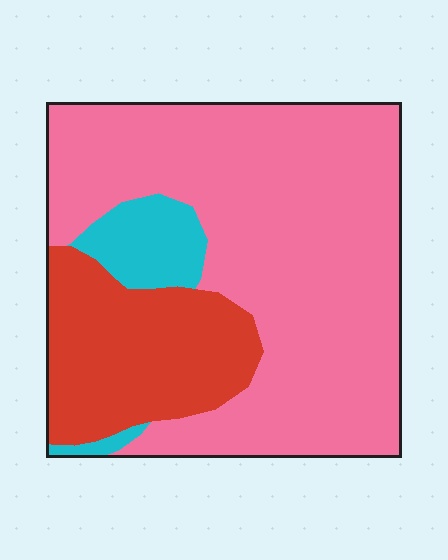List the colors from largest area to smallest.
From largest to smallest: pink, red, cyan.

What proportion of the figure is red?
Red takes up about one quarter (1/4) of the figure.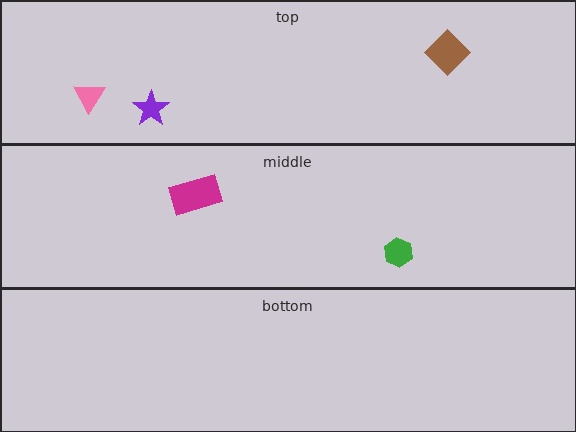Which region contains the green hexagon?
The middle region.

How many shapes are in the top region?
3.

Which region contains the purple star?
The top region.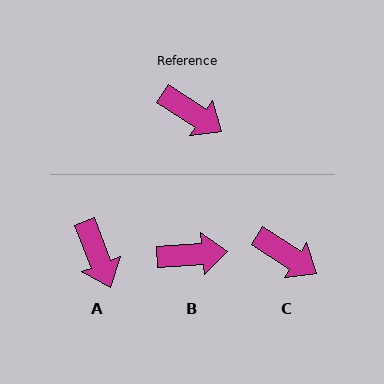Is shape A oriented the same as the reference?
No, it is off by about 36 degrees.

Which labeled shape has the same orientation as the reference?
C.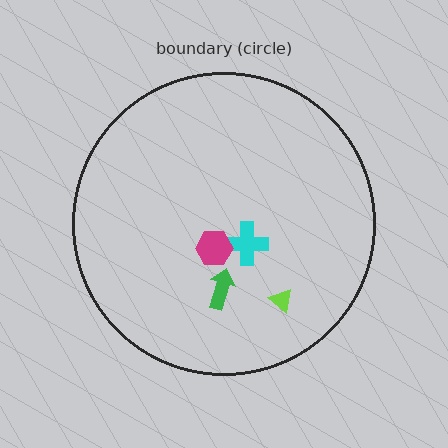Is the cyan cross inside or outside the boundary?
Inside.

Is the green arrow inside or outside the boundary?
Inside.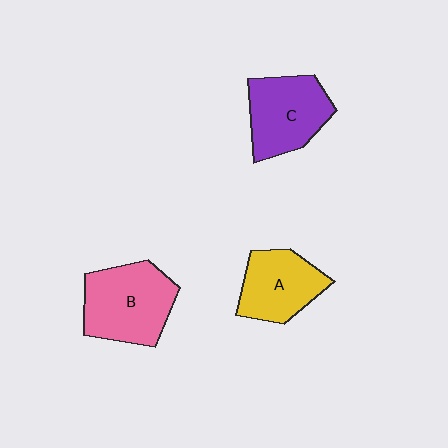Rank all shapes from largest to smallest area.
From largest to smallest: B (pink), C (purple), A (yellow).